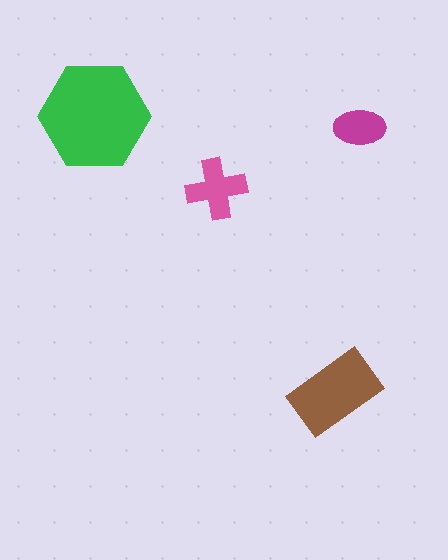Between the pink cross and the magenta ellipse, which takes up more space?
The pink cross.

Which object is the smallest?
The magenta ellipse.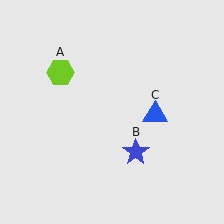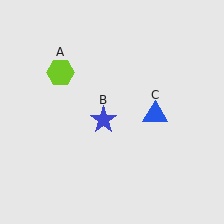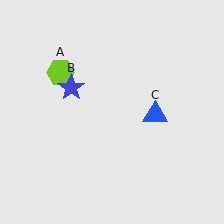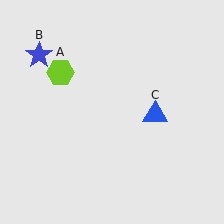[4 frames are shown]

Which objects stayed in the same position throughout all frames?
Lime hexagon (object A) and blue triangle (object C) remained stationary.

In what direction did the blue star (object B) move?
The blue star (object B) moved up and to the left.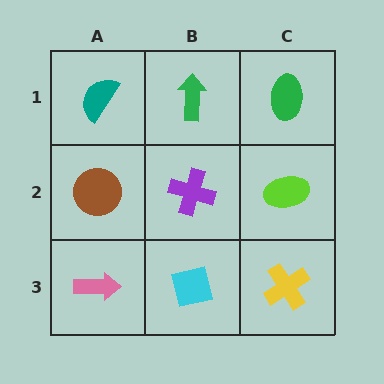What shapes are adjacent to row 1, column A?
A brown circle (row 2, column A), a green arrow (row 1, column B).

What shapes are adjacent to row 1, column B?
A purple cross (row 2, column B), a teal semicircle (row 1, column A), a green ellipse (row 1, column C).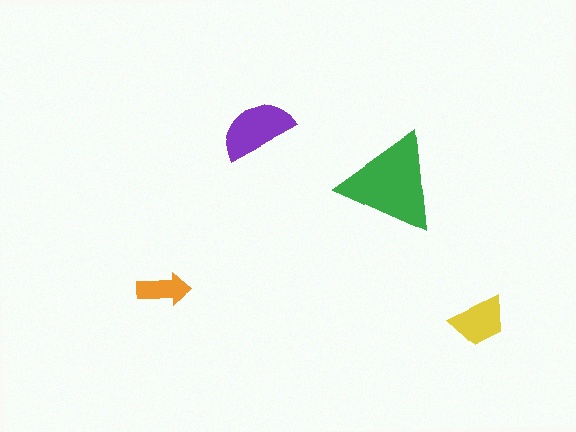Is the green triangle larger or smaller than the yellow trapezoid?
Larger.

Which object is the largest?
The green triangle.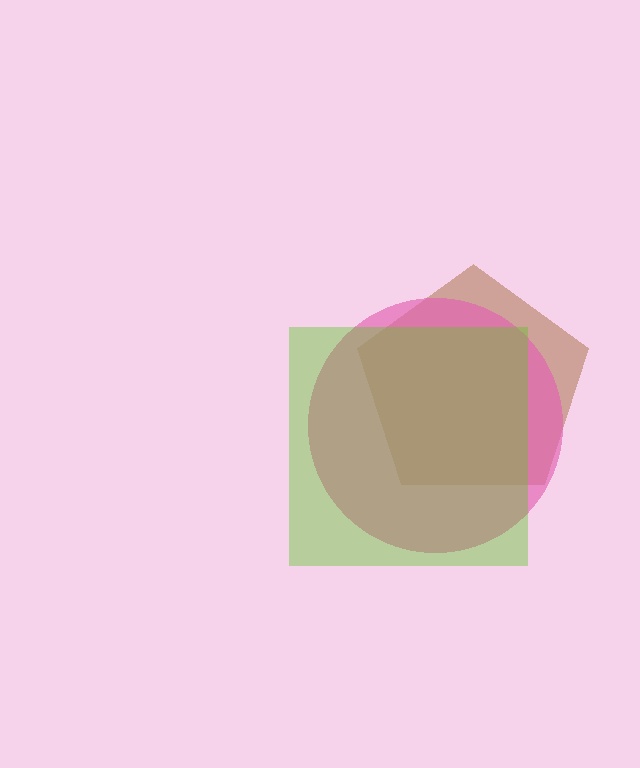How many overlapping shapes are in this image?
There are 3 overlapping shapes in the image.